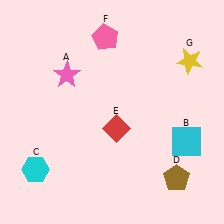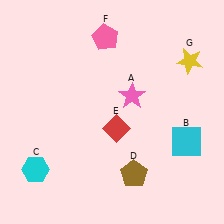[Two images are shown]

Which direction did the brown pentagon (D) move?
The brown pentagon (D) moved left.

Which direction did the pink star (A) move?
The pink star (A) moved right.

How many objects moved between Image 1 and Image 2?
2 objects moved between the two images.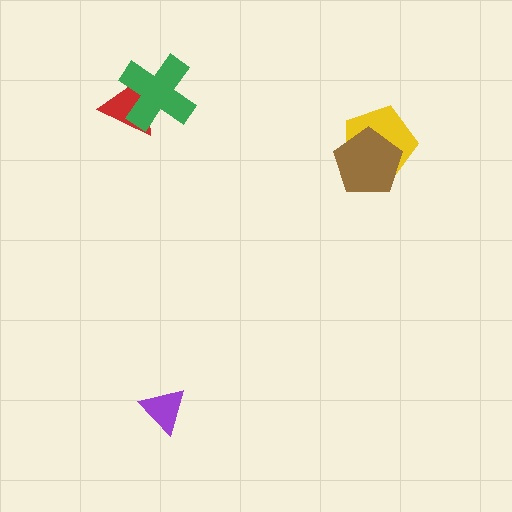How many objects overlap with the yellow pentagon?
1 object overlaps with the yellow pentagon.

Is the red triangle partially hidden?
Yes, it is partially covered by another shape.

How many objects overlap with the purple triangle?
0 objects overlap with the purple triangle.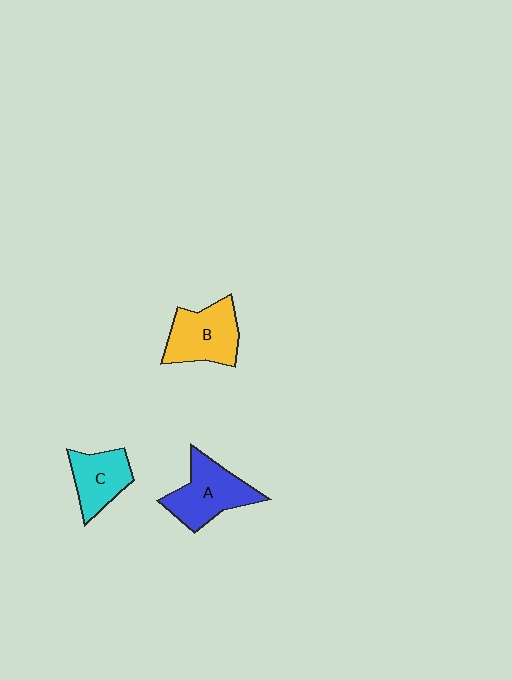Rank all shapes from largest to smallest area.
From largest to smallest: A (blue), B (yellow), C (cyan).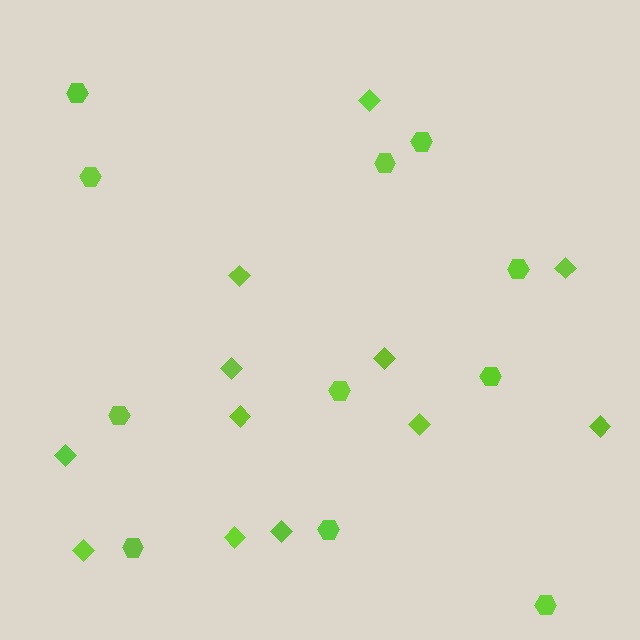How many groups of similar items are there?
There are 2 groups: one group of hexagons (11) and one group of diamonds (12).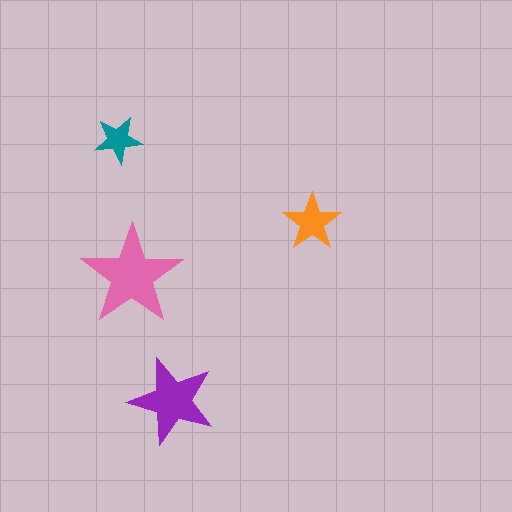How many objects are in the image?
There are 4 objects in the image.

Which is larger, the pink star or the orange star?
The pink one.